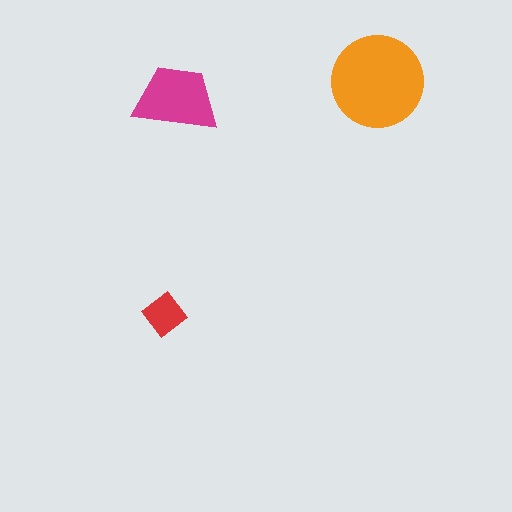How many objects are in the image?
There are 3 objects in the image.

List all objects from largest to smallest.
The orange circle, the magenta trapezoid, the red diamond.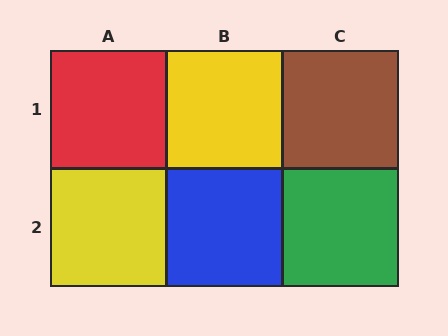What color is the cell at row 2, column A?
Yellow.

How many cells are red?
1 cell is red.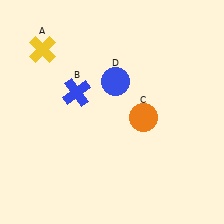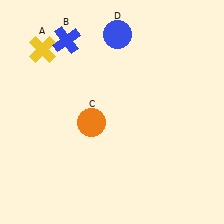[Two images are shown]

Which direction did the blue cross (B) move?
The blue cross (B) moved up.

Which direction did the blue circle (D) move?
The blue circle (D) moved up.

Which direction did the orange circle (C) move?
The orange circle (C) moved left.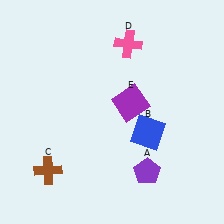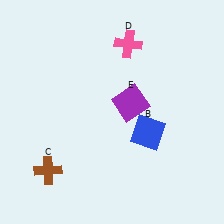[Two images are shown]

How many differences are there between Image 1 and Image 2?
There is 1 difference between the two images.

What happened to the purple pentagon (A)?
The purple pentagon (A) was removed in Image 2. It was in the bottom-right area of Image 1.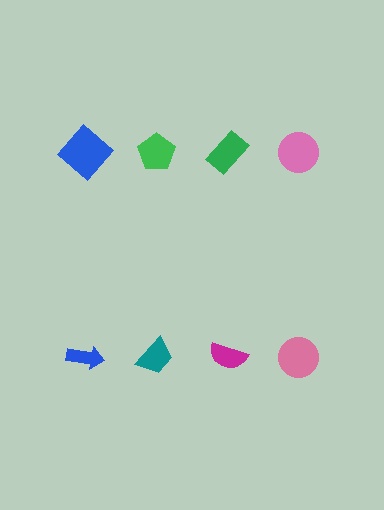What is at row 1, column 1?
A blue diamond.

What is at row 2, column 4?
A pink circle.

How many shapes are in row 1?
4 shapes.